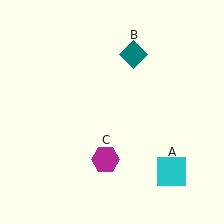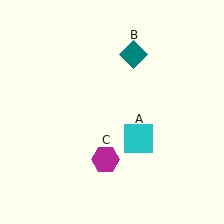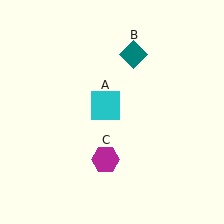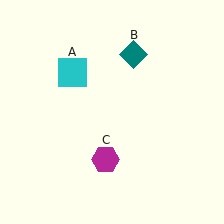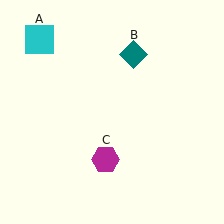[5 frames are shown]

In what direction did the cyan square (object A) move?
The cyan square (object A) moved up and to the left.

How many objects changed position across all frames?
1 object changed position: cyan square (object A).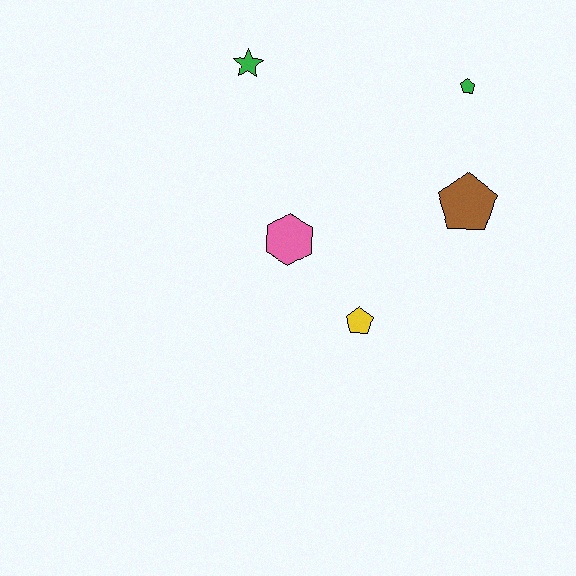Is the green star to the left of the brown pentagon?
Yes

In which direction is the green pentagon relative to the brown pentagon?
The green pentagon is above the brown pentagon.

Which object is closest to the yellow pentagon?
The pink hexagon is closest to the yellow pentagon.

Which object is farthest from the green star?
The yellow pentagon is farthest from the green star.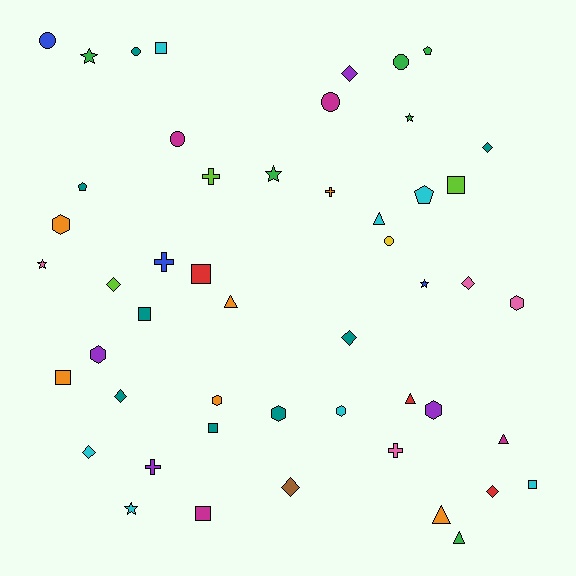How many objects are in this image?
There are 50 objects.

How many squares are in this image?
There are 8 squares.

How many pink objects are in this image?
There are 4 pink objects.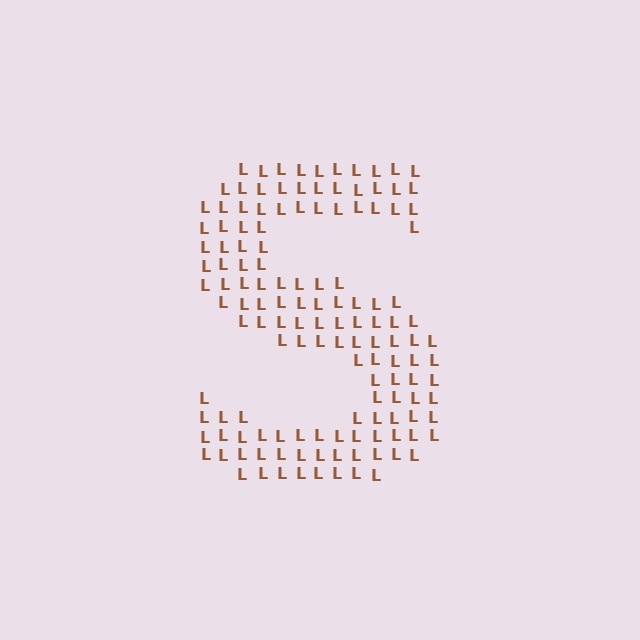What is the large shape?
The large shape is the letter S.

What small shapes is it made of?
It is made of small letter L's.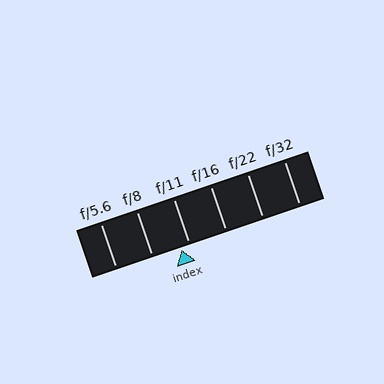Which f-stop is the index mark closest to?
The index mark is closest to f/11.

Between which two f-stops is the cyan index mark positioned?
The index mark is between f/8 and f/11.